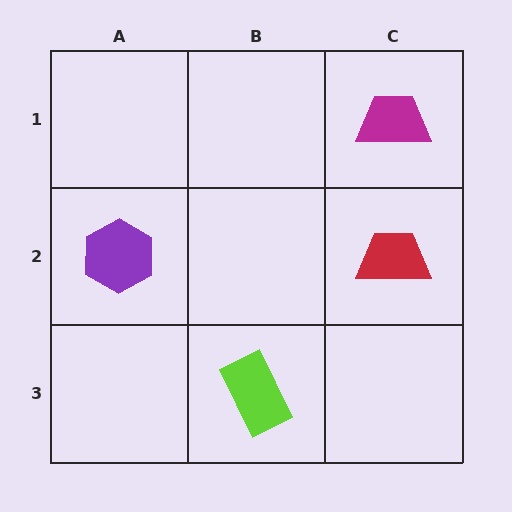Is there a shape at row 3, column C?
No, that cell is empty.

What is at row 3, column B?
A lime rectangle.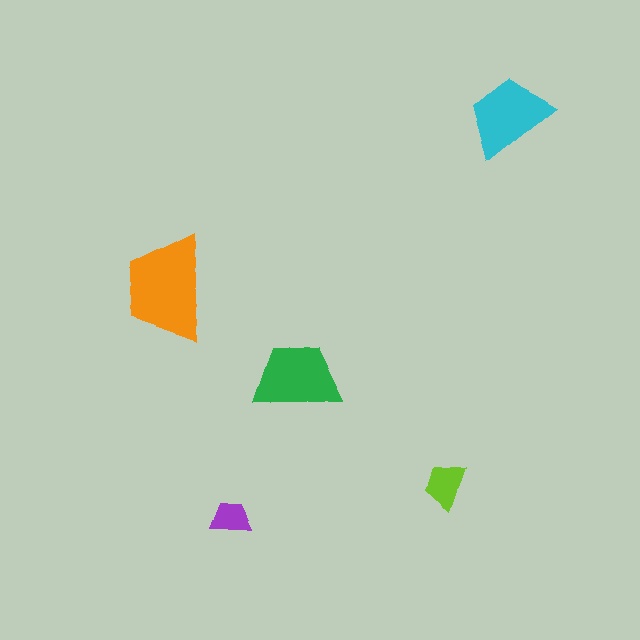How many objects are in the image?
There are 5 objects in the image.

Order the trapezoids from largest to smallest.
the orange one, the green one, the cyan one, the lime one, the purple one.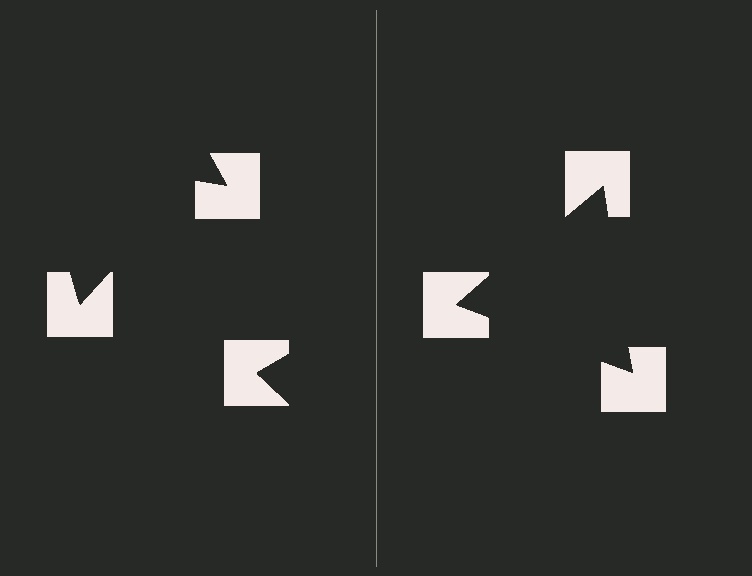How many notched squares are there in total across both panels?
6 — 3 on each side.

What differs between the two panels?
The notched squares are positioned identically on both sides; only the wedge orientations differ. On the right they align to a triangle; on the left they are misaligned.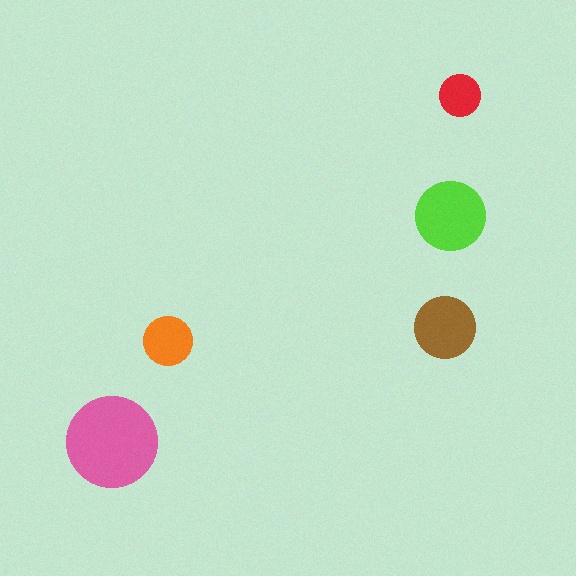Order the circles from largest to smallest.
the pink one, the lime one, the brown one, the orange one, the red one.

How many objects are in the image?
There are 5 objects in the image.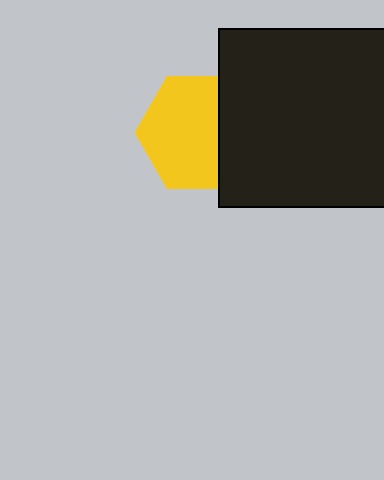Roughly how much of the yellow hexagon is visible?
Most of it is visible (roughly 68%).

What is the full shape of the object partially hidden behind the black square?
The partially hidden object is a yellow hexagon.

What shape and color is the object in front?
The object in front is a black square.